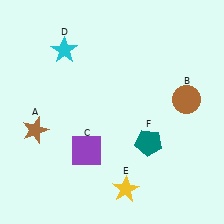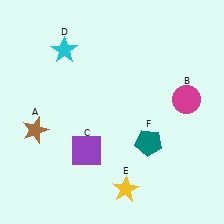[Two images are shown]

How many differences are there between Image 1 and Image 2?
There is 1 difference between the two images.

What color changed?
The circle (B) changed from brown in Image 1 to magenta in Image 2.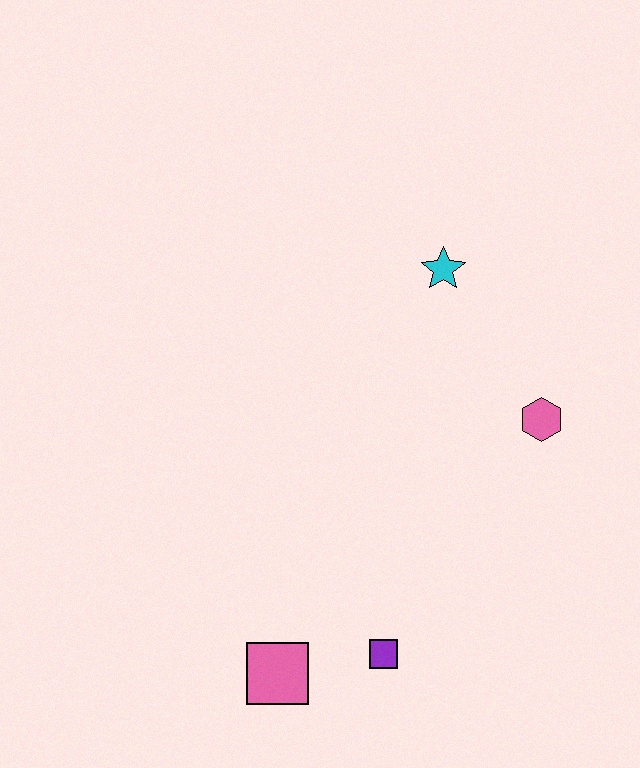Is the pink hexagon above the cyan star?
No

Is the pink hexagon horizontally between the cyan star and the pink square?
No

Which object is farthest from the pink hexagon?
The pink square is farthest from the pink hexagon.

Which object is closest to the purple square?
The pink square is closest to the purple square.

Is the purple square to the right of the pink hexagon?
No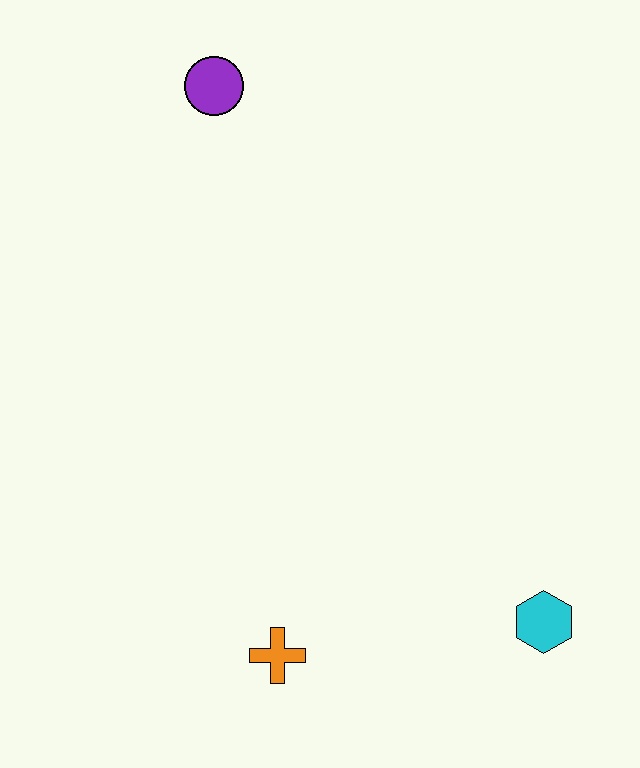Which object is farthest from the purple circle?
The cyan hexagon is farthest from the purple circle.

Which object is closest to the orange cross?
The cyan hexagon is closest to the orange cross.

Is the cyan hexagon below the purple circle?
Yes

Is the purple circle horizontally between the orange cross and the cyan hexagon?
No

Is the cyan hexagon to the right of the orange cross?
Yes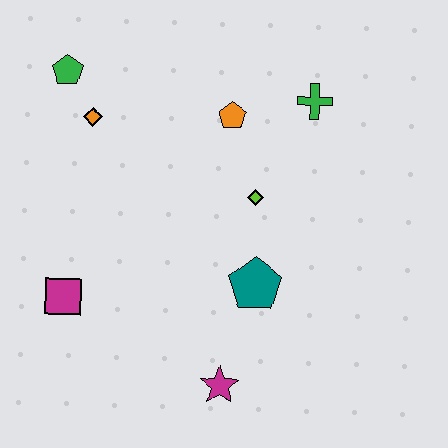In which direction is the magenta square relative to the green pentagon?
The magenta square is below the green pentagon.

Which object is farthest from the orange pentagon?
The magenta star is farthest from the orange pentagon.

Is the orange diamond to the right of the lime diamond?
No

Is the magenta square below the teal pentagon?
Yes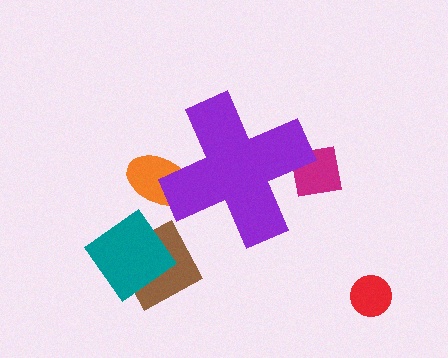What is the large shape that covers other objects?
A purple cross.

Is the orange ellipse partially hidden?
Yes, the orange ellipse is partially hidden behind the purple cross.